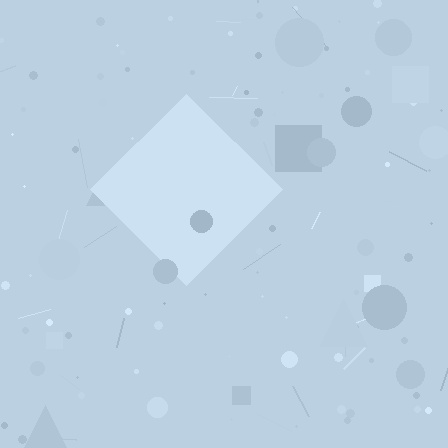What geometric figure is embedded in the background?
A diamond is embedded in the background.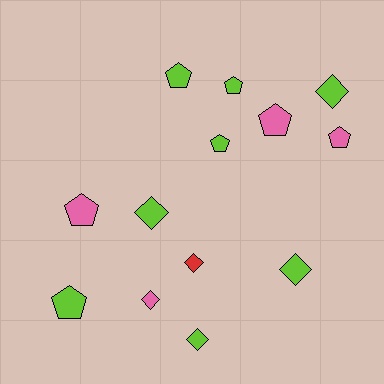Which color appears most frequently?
Lime, with 8 objects.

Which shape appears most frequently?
Pentagon, with 7 objects.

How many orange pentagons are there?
There are no orange pentagons.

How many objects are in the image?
There are 13 objects.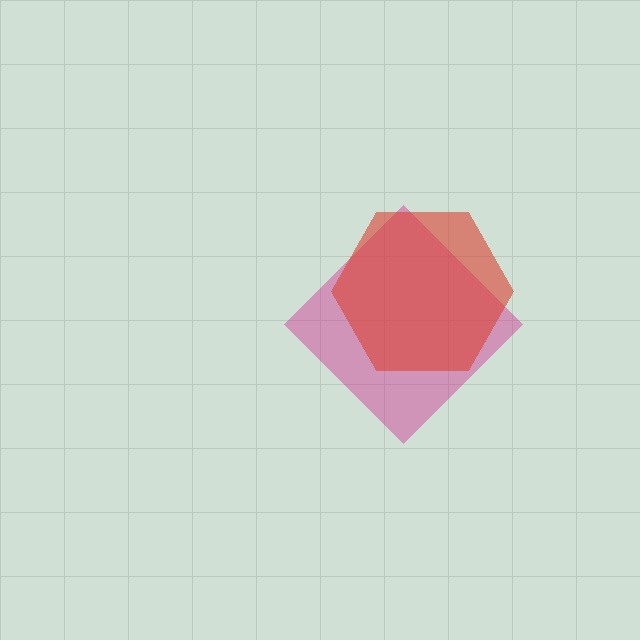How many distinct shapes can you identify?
There are 2 distinct shapes: a magenta diamond, a red hexagon.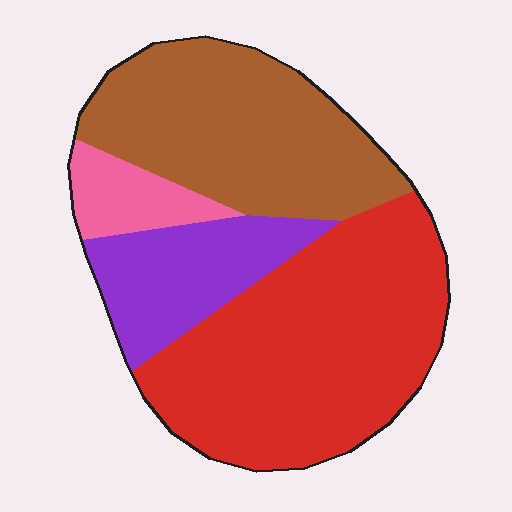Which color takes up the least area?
Pink, at roughly 10%.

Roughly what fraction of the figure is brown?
Brown covers about 30% of the figure.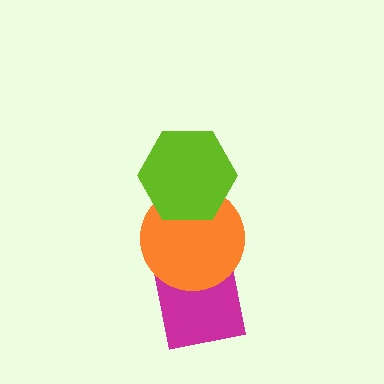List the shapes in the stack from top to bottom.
From top to bottom: the lime hexagon, the orange circle, the magenta square.